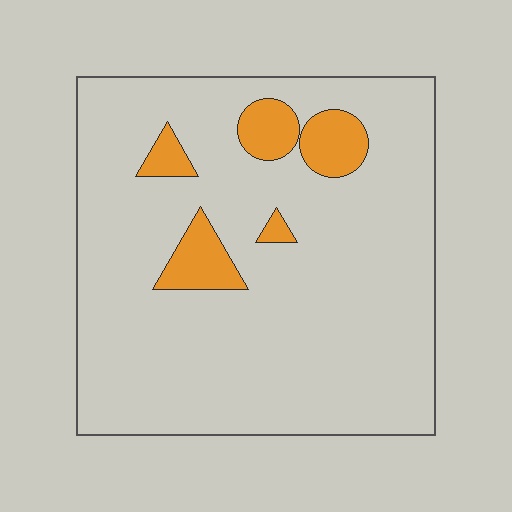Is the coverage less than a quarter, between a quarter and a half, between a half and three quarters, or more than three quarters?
Less than a quarter.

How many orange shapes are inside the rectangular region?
5.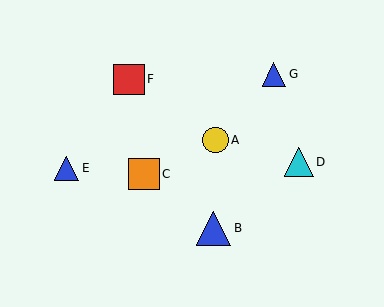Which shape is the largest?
The blue triangle (labeled B) is the largest.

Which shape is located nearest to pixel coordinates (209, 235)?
The blue triangle (labeled B) at (214, 228) is nearest to that location.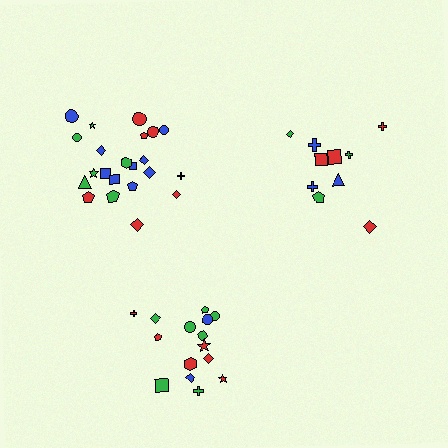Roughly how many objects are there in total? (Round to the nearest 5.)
Roughly 45 objects in total.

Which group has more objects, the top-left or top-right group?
The top-left group.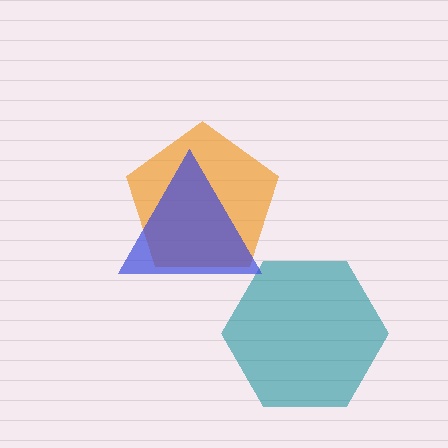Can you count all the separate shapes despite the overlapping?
Yes, there are 3 separate shapes.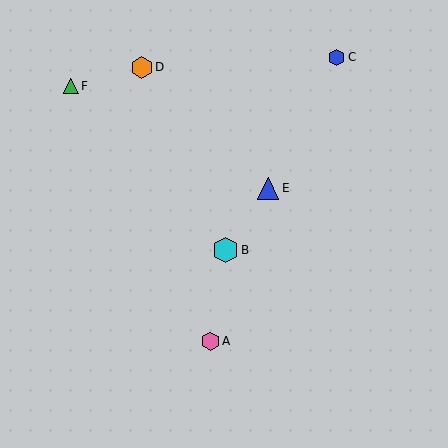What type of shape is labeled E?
Shape E is a blue triangle.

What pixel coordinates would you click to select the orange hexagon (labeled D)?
Click at (142, 67) to select the orange hexagon D.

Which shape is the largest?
The cyan hexagon (labeled B) is the largest.